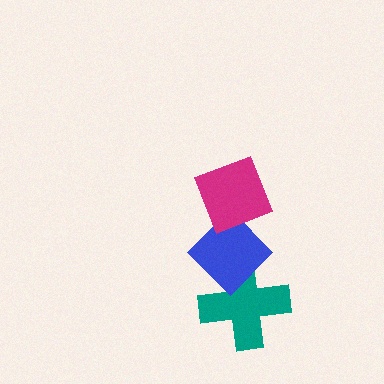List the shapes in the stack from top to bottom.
From top to bottom: the magenta diamond, the blue diamond, the teal cross.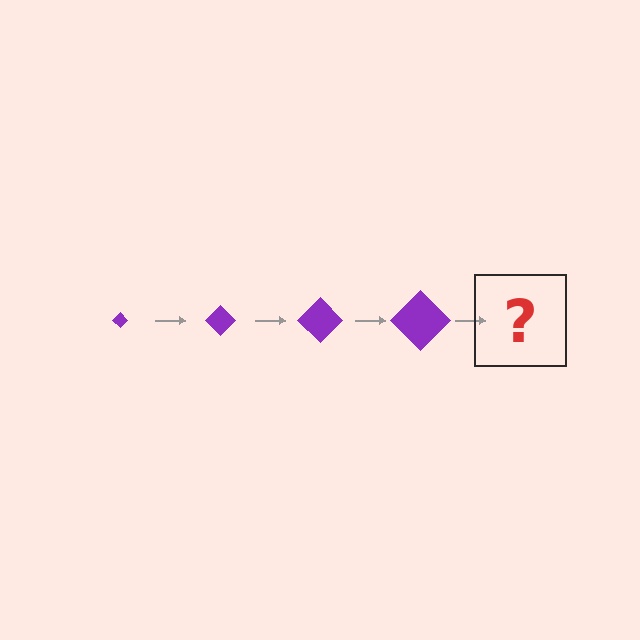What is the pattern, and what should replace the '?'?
The pattern is that the diamond gets progressively larger each step. The '?' should be a purple diamond, larger than the previous one.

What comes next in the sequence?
The next element should be a purple diamond, larger than the previous one.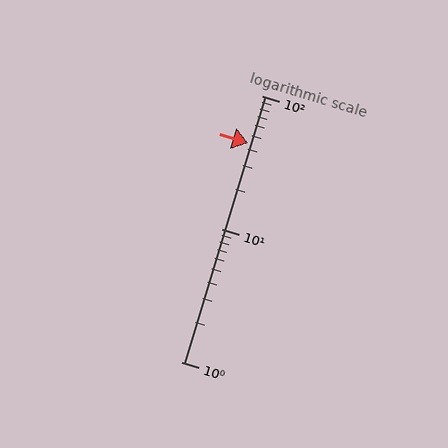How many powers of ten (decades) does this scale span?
The scale spans 2 decades, from 1 to 100.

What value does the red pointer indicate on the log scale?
The pointer indicates approximately 44.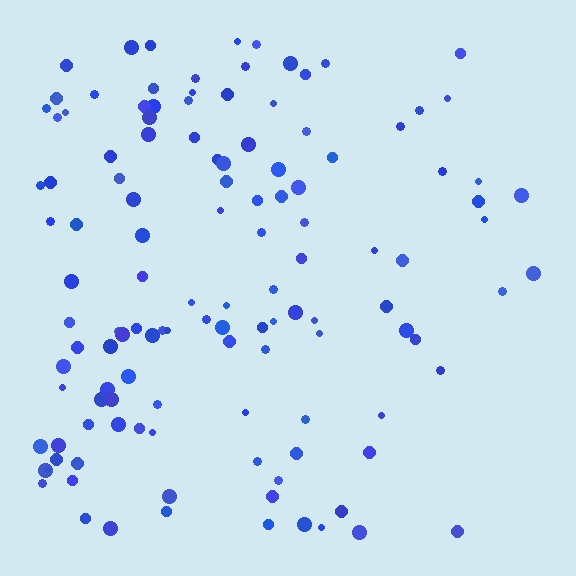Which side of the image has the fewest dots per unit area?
The right.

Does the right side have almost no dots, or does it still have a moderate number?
Still a moderate number, just noticeably fewer than the left.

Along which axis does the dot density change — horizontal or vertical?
Horizontal.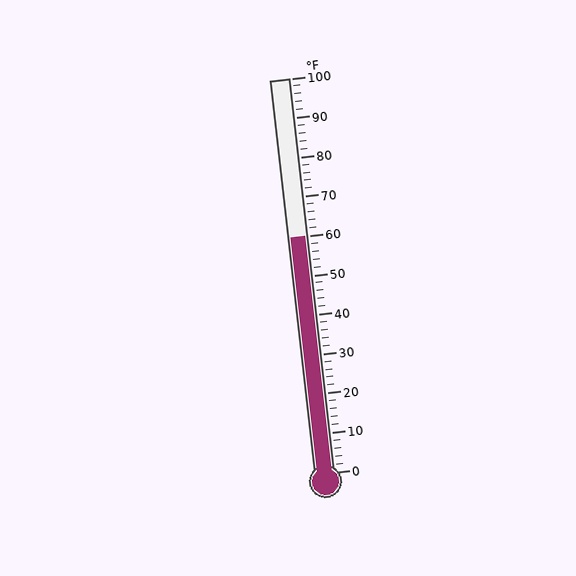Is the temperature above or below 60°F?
The temperature is at 60°F.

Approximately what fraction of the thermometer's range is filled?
The thermometer is filled to approximately 60% of its range.